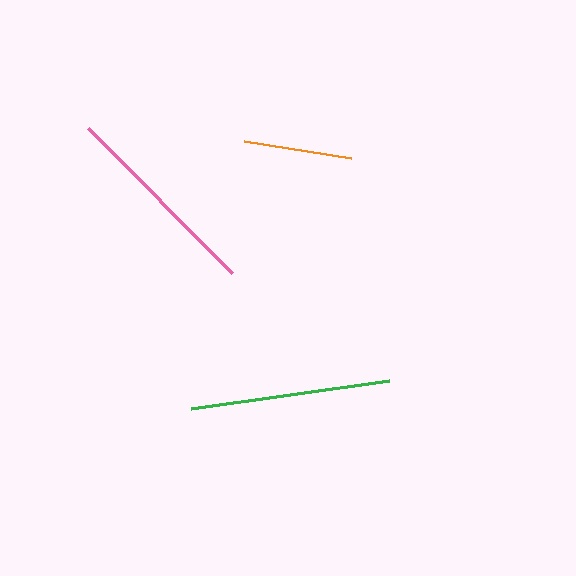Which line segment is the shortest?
The orange line is the shortest at approximately 108 pixels.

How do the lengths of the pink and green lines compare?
The pink and green lines are approximately the same length.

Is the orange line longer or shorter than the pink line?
The pink line is longer than the orange line.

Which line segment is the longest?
The pink line is the longest at approximately 204 pixels.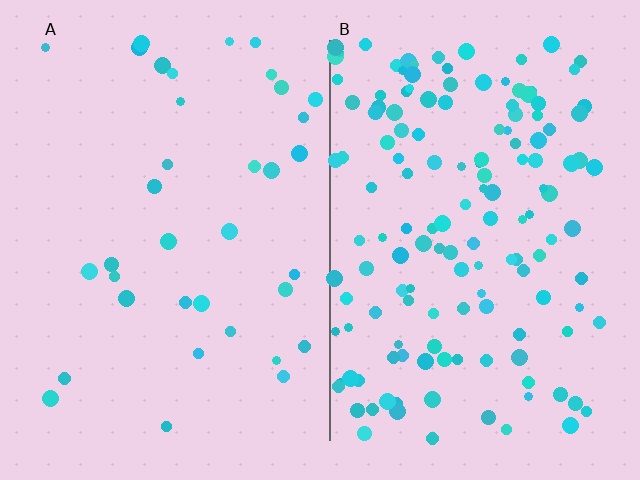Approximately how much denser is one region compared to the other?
Approximately 4.1× — region B over region A.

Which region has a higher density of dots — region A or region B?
B (the right).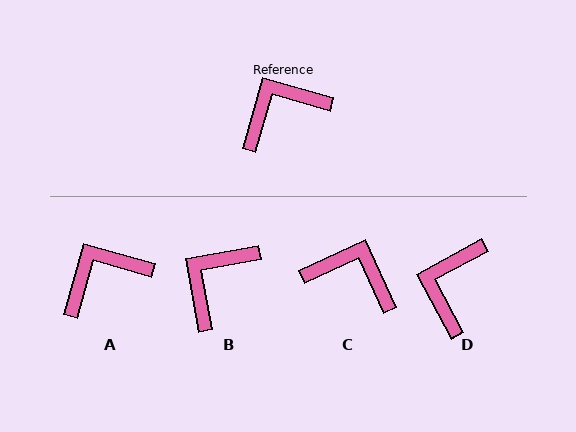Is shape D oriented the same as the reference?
No, it is off by about 44 degrees.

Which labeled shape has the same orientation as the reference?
A.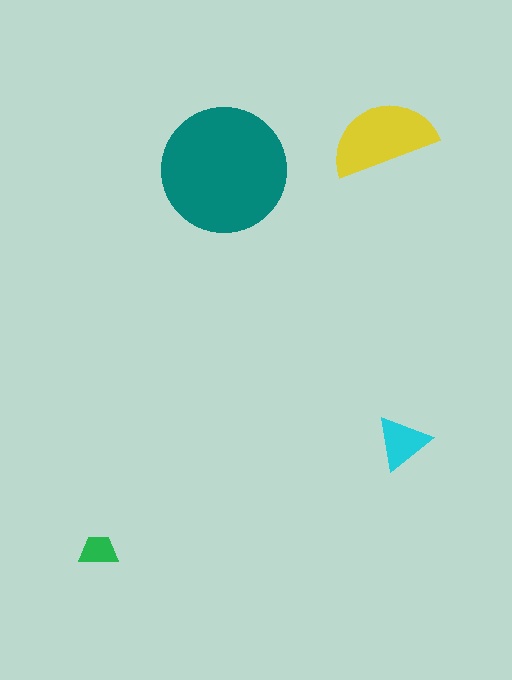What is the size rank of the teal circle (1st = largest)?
1st.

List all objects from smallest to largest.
The green trapezoid, the cyan triangle, the yellow semicircle, the teal circle.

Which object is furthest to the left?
The green trapezoid is leftmost.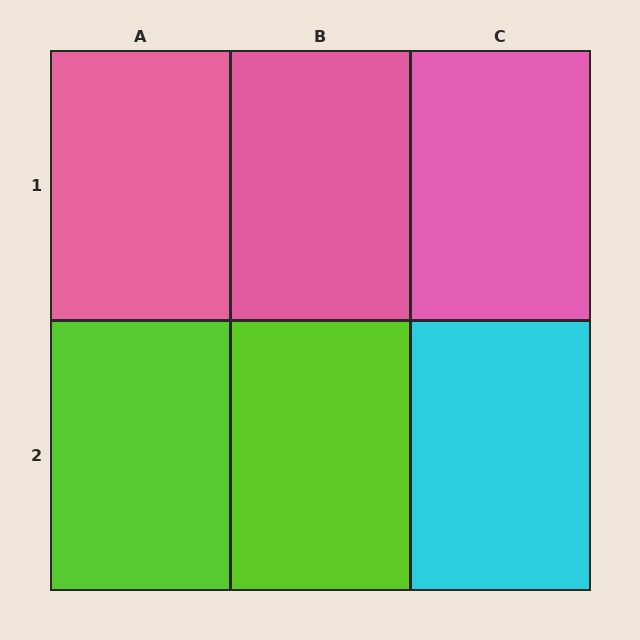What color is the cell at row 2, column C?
Cyan.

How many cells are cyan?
1 cell is cyan.